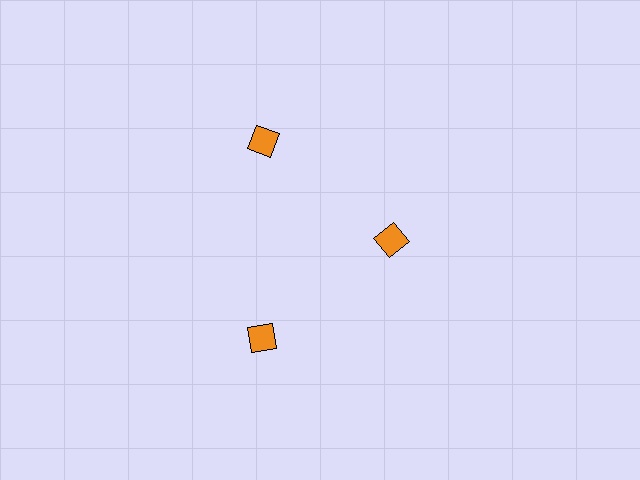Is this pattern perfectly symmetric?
No. The 3 orange diamonds are arranged in a ring, but one element near the 3 o'clock position is pulled inward toward the center, breaking the 3-fold rotational symmetry.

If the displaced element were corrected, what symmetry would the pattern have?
It would have 3-fold rotational symmetry — the pattern would map onto itself every 120 degrees.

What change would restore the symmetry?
The symmetry would be restored by moving it outward, back onto the ring so that all 3 diamonds sit at equal angles and equal distance from the center.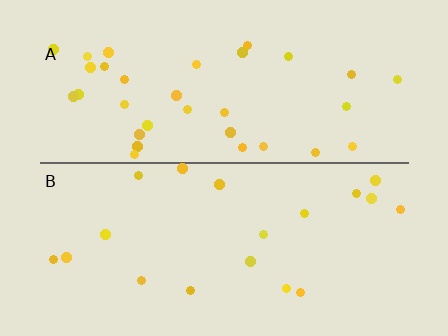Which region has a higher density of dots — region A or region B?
A (the top).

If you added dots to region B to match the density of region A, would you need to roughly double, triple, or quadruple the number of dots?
Approximately double.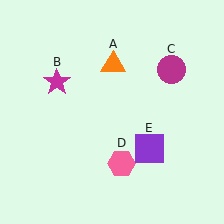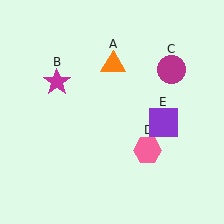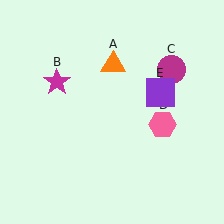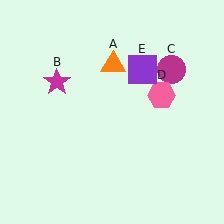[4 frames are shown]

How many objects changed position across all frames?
2 objects changed position: pink hexagon (object D), purple square (object E).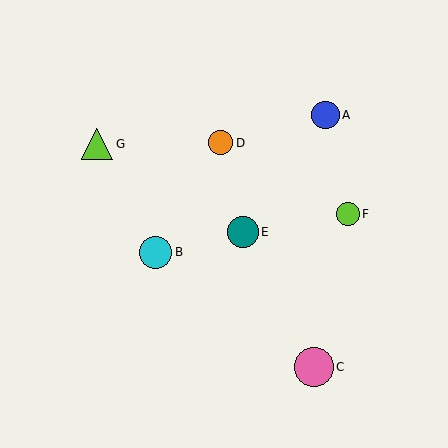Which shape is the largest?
The pink circle (labeled C) is the largest.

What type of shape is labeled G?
Shape G is a lime triangle.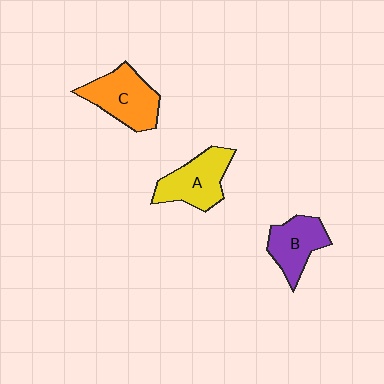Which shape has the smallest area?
Shape B (purple).